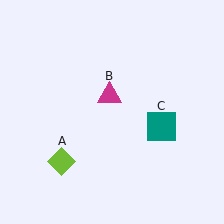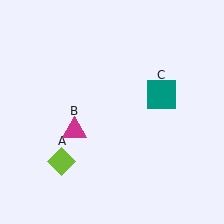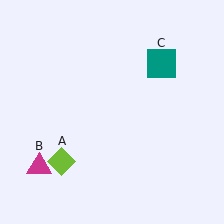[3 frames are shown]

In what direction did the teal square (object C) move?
The teal square (object C) moved up.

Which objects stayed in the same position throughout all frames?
Lime diamond (object A) remained stationary.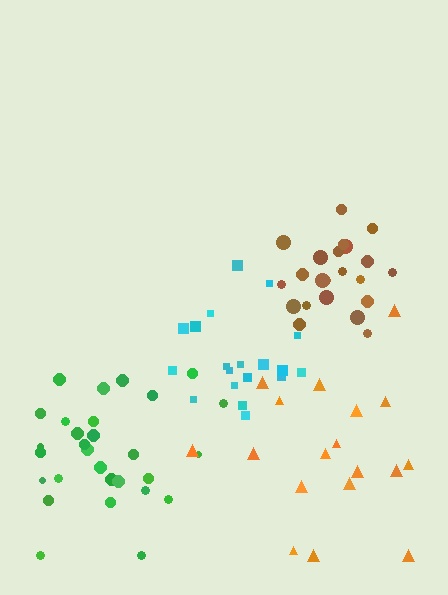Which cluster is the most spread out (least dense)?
Orange.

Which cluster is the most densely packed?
Brown.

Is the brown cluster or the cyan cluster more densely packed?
Brown.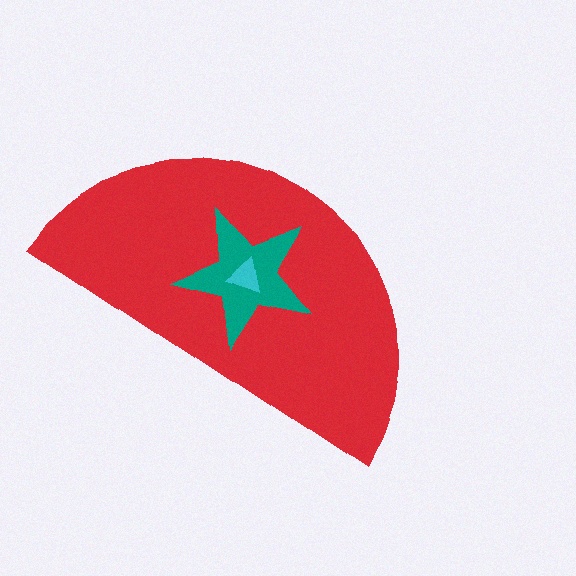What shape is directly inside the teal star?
The cyan triangle.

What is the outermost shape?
The red semicircle.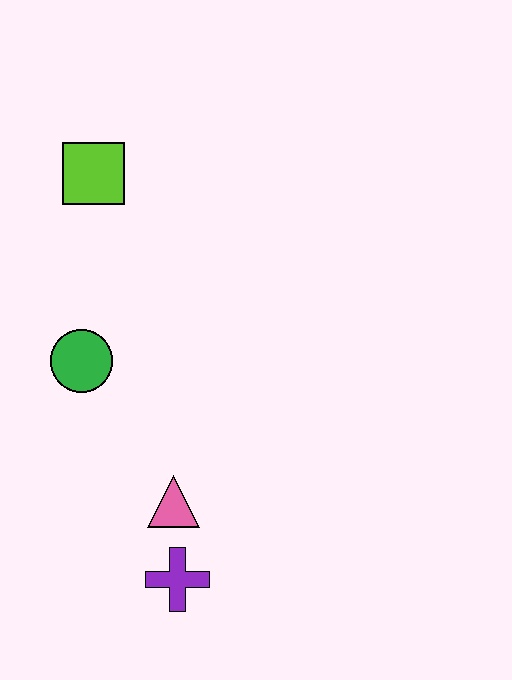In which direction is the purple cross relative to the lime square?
The purple cross is below the lime square.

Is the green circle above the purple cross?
Yes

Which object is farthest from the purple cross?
The lime square is farthest from the purple cross.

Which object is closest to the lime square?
The green circle is closest to the lime square.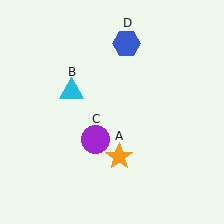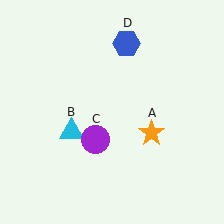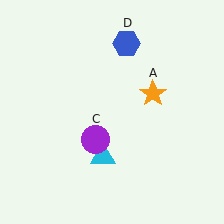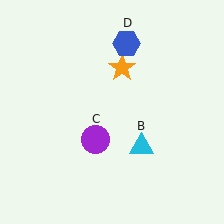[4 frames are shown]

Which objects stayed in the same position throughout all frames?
Purple circle (object C) and blue hexagon (object D) remained stationary.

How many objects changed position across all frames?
2 objects changed position: orange star (object A), cyan triangle (object B).